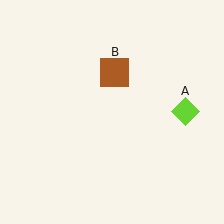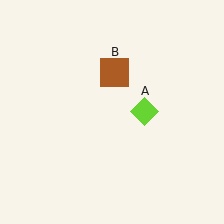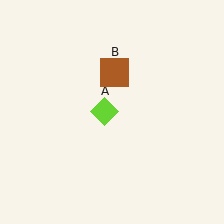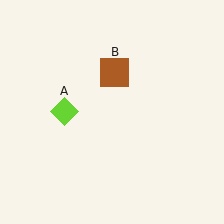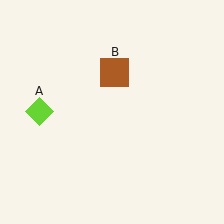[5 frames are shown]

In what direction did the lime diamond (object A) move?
The lime diamond (object A) moved left.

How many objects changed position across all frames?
1 object changed position: lime diamond (object A).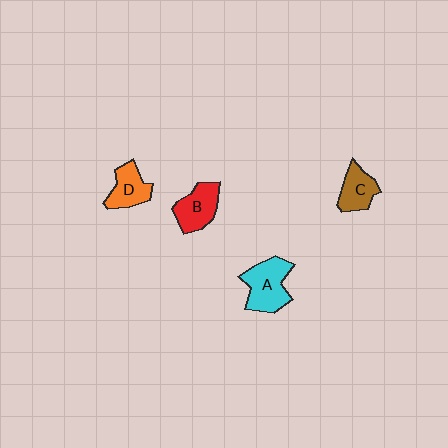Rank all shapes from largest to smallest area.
From largest to smallest: A (cyan), B (red), D (orange), C (brown).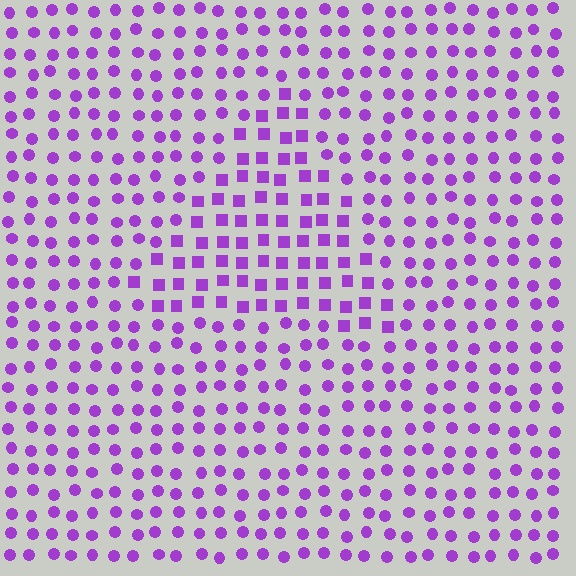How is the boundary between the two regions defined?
The boundary is defined by a change in element shape: squares inside vs. circles outside. All elements share the same color and spacing.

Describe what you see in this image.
The image is filled with small purple elements arranged in a uniform grid. A triangle-shaped region contains squares, while the surrounding area contains circles. The boundary is defined purely by the change in element shape.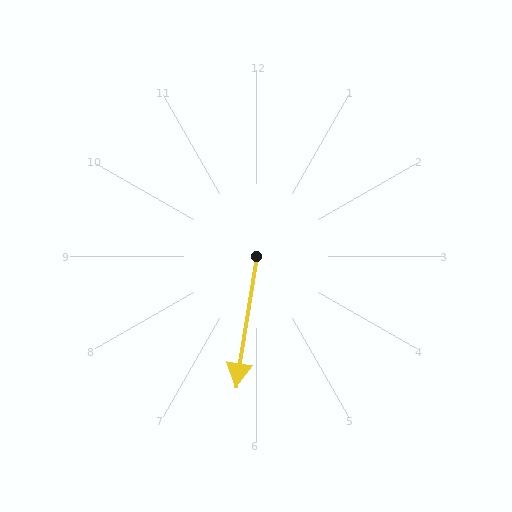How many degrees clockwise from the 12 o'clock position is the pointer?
Approximately 189 degrees.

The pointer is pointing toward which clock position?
Roughly 6 o'clock.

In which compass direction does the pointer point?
South.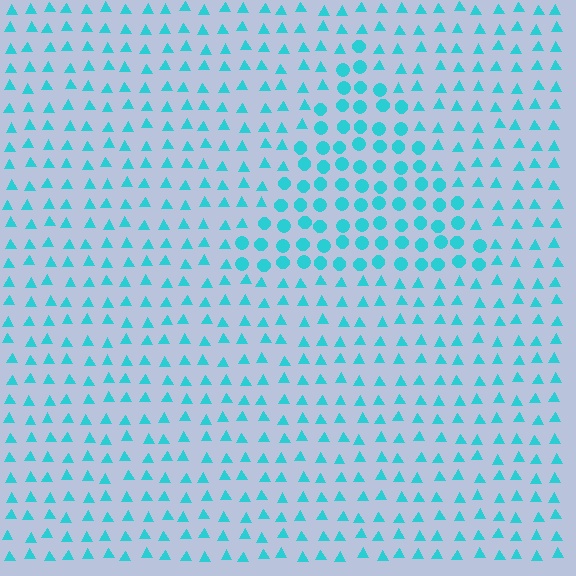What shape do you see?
I see a triangle.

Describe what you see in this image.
The image is filled with small cyan elements arranged in a uniform grid. A triangle-shaped region contains circles, while the surrounding area contains triangles. The boundary is defined purely by the change in element shape.